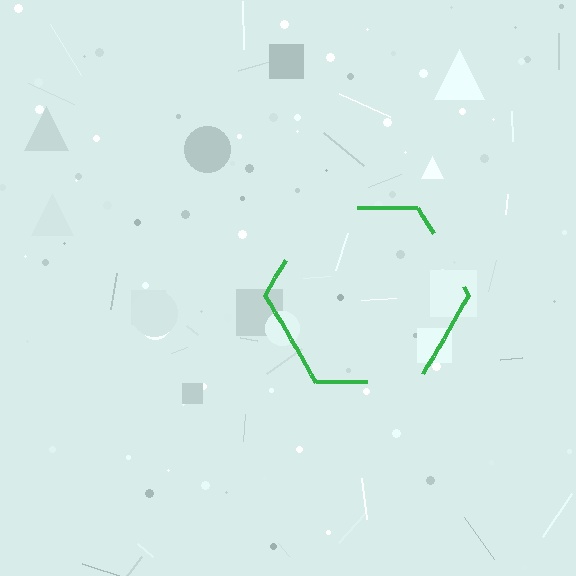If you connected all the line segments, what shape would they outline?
They would outline a hexagon.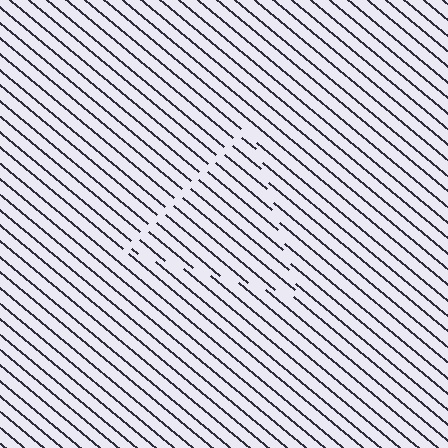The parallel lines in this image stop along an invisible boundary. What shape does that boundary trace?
An illusory triangle. The interior of the shape contains the same grating, shifted by half a period — the contour is defined by the phase discontinuity where line-ends from the inner and outer gratings abut.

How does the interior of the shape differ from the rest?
The interior of the shape contains the same grating, shifted by half a period — the contour is defined by the phase discontinuity where line-ends from the inner and outer gratings abut.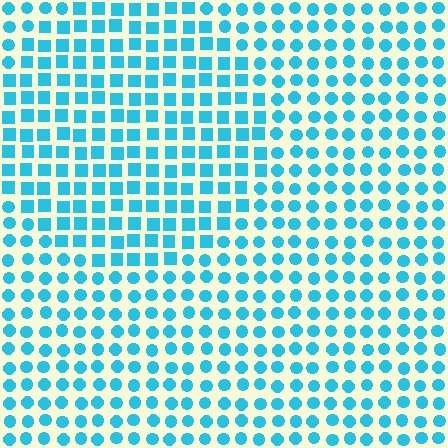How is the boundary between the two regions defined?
The boundary is defined by a change in element shape: squares inside vs. circles outside. All elements share the same color and spacing.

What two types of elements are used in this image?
The image uses squares inside the circle region and circles outside it.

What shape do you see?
I see a circle.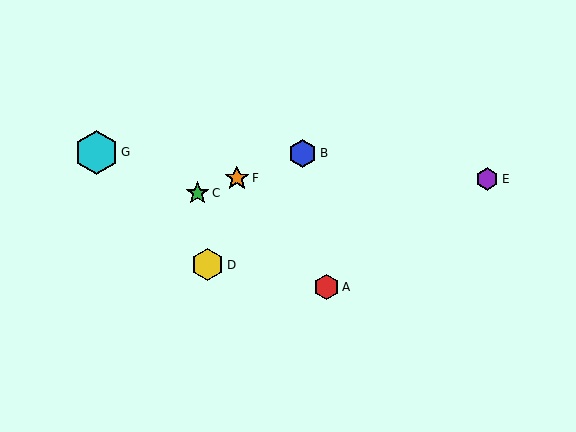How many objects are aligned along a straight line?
3 objects (B, C, F) are aligned along a straight line.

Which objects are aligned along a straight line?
Objects B, C, F are aligned along a straight line.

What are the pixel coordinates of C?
Object C is at (197, 193).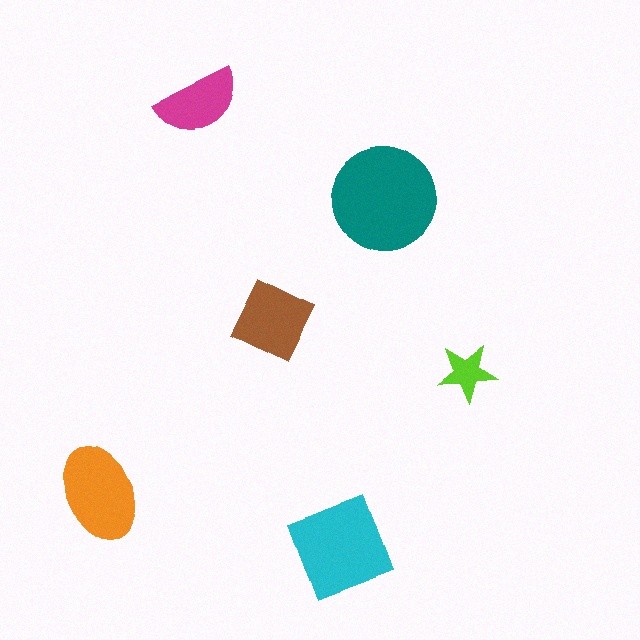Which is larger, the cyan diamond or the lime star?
The cyan diamond.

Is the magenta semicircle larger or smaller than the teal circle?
Smaller.